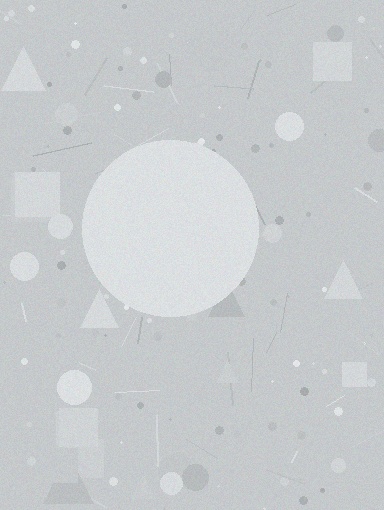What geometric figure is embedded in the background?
A circle is embedded in the background.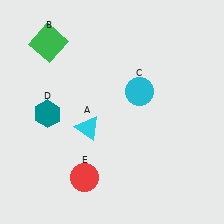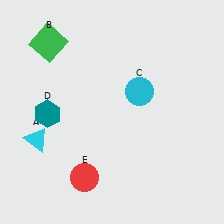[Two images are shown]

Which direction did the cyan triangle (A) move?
The cyan triangle (A) moved left.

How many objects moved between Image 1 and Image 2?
1 object moved between the two images.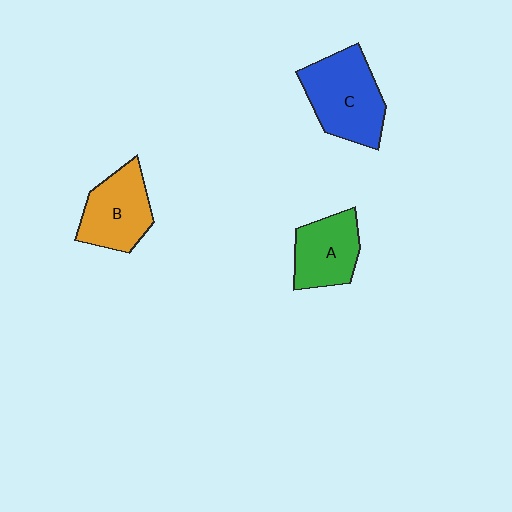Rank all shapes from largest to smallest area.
From largest to smallest: C (blue), B (orange), A (green).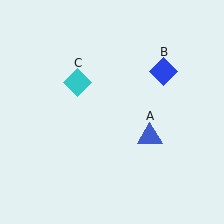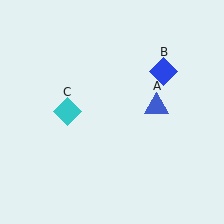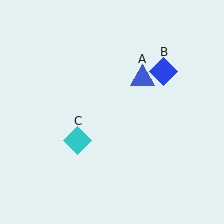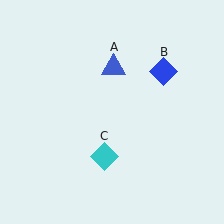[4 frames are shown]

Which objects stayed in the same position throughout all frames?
Blue diamond (object B) remained stationary.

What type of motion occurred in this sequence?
The blue triangle (object A), cyan diamond (object C) rotated counterclockwise around the center of the scene.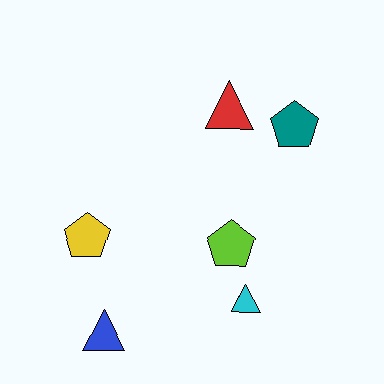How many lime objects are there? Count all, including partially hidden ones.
There is 1 lime object.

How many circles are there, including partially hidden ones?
There are no circles.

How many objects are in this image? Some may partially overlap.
There are 6 objects.